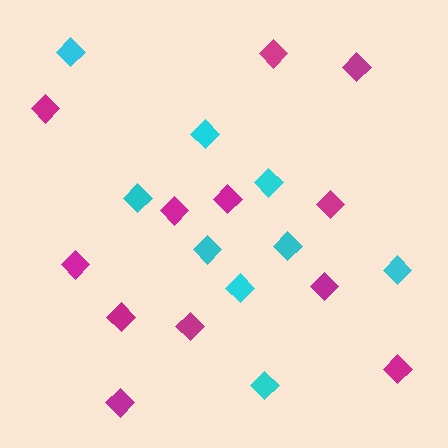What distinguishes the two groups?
There are 2 groups: one group of cyan diamonds (9) and one group of magenta diamonds (12).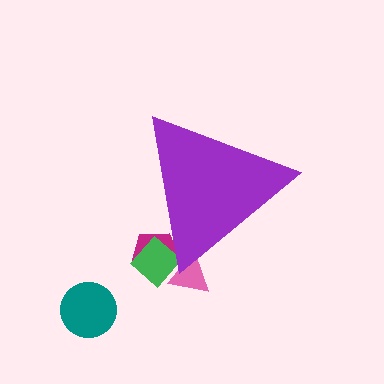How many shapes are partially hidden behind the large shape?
3 shapes are partially hidden.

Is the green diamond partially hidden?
Yes, the green diamond is partially hidden behind the purple triangle.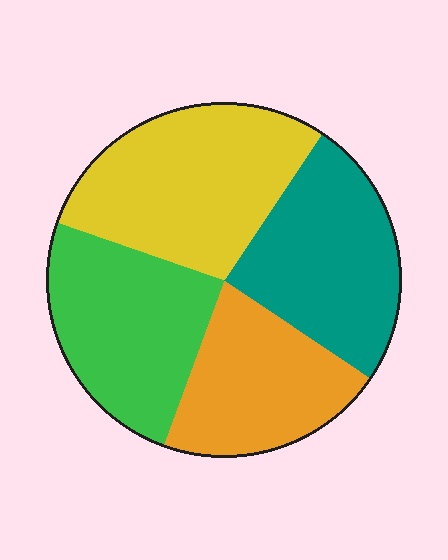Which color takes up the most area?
Yellow, at roughly 30%.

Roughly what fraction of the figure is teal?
Teal takes up about one quarter (1/4) of the figure.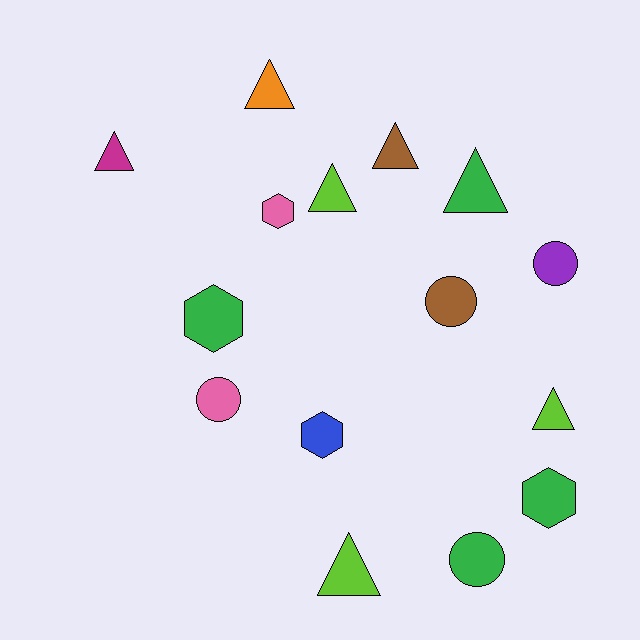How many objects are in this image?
There are 15 objects.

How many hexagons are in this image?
There are 4 hexagons.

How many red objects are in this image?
There are no red objects.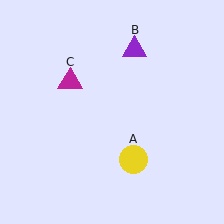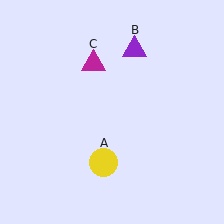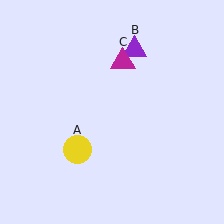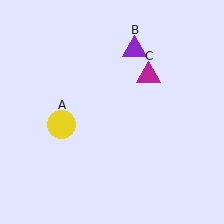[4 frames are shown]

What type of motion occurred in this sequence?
The yellow circle (object A), magenta triangle (object C) rotated clockwise around the center of the scene.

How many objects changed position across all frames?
2 objects changed position: yellow circle (object A), magenta triangle (object C).